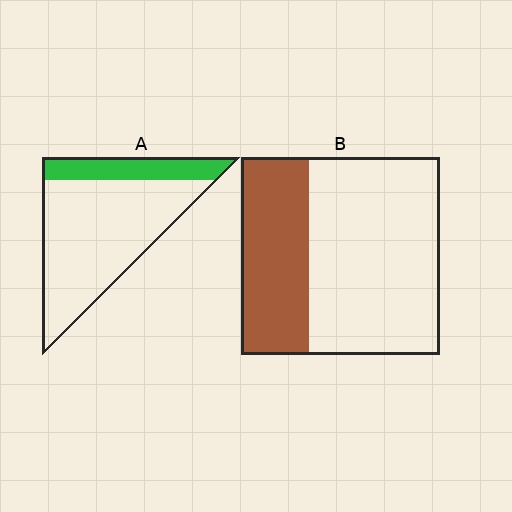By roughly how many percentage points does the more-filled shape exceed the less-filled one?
By roughly 10 percentage points (B over A).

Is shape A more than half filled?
No.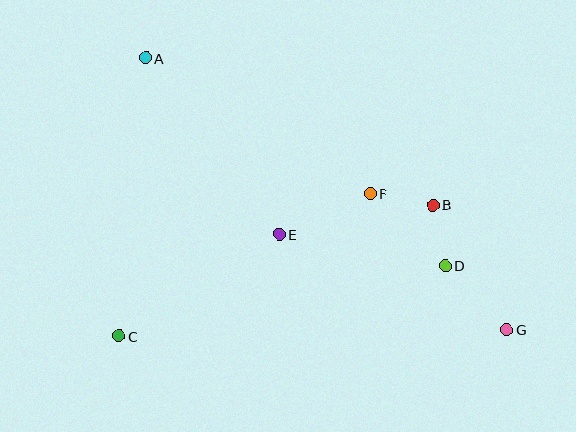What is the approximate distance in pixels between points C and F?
The distance between C and F is approximately 289 pixels.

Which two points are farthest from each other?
Points A and G are farthest from each other.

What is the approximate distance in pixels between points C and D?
The distance between C and D is approximately 334 pixels.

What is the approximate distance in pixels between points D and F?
The distance between D and F is approximately 104 pixels.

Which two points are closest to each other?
Points B and D are closest to each other.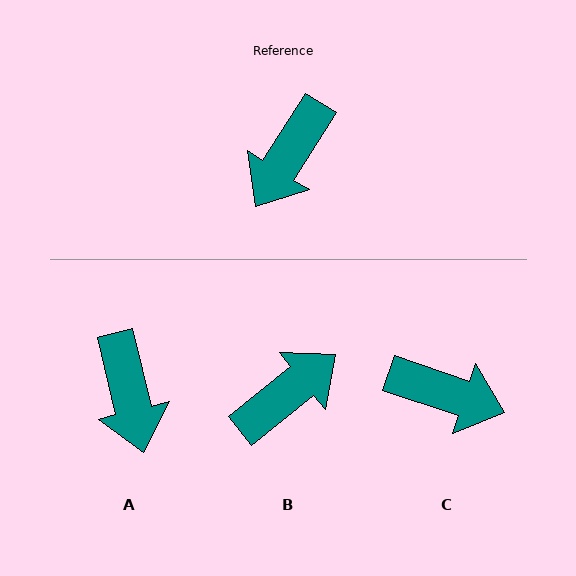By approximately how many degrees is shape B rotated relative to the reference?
Approximately 161 degrees counter-clockwise.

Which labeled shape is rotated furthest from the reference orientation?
B, about 161 degrees away.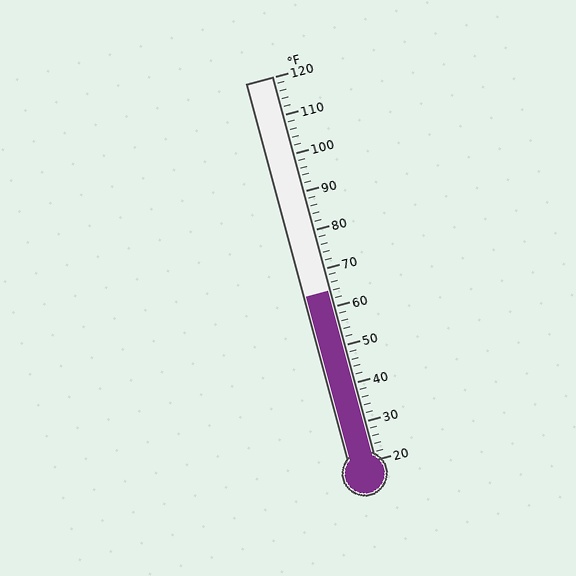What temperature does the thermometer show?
The thermometer shows approximately 64°F.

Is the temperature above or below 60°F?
The temperature is above 60°F.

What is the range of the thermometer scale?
The thermometer scale ranges from 20°F to 120°F.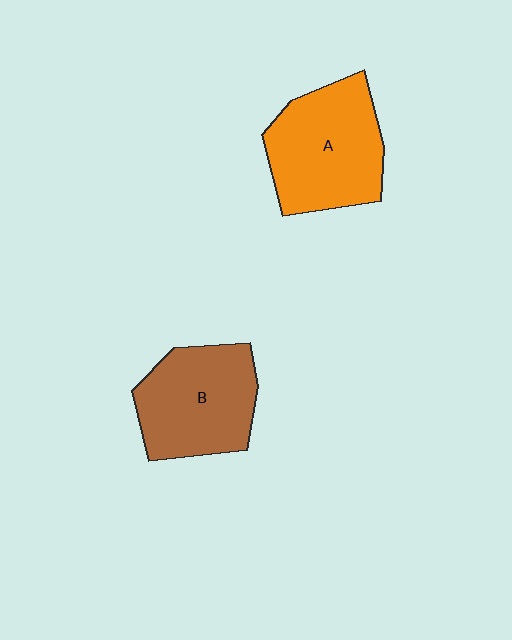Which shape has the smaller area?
Shape B (brown).